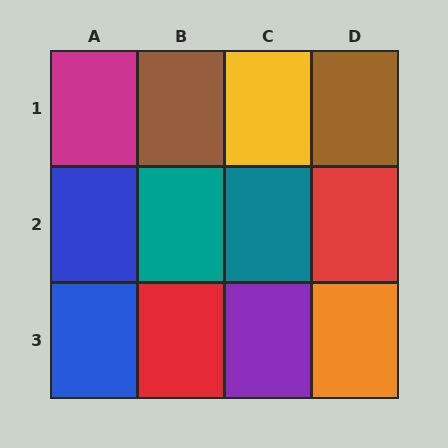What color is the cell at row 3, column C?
Purple.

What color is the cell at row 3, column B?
Red.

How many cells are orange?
1 cell is orange.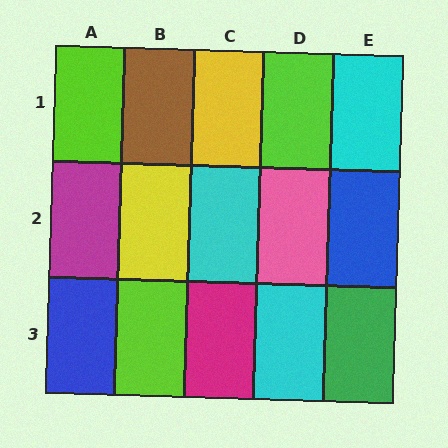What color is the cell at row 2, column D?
Pink.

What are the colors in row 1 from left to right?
Lime, brown, yellow, lime, cyan.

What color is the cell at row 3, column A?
Blue.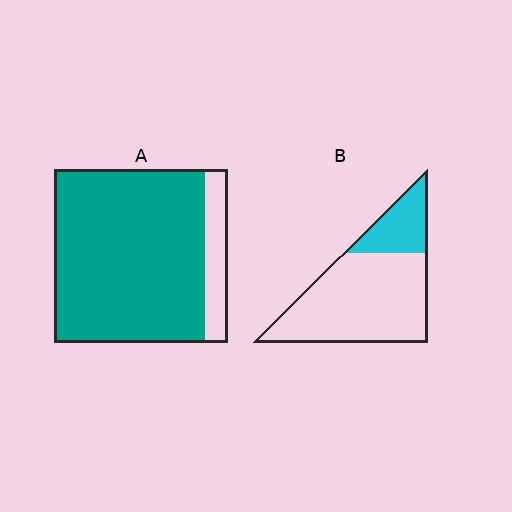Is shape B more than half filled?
No.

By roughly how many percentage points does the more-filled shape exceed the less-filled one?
By roughly 65 percentage points (A over B).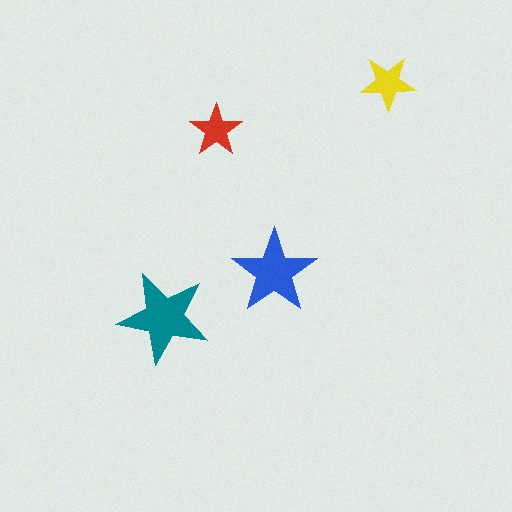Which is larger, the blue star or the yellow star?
The blue one.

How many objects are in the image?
There are 4 objects in the image.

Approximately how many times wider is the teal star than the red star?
About 2 times wider.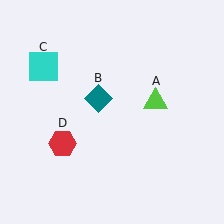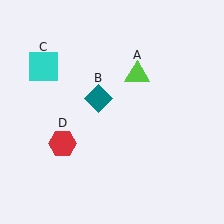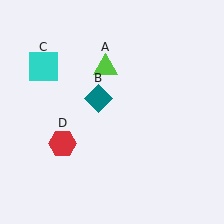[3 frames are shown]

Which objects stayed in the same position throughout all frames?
Teal diamond (object B) and cyan square (object C) and red hexagon (object D) remained stationary.